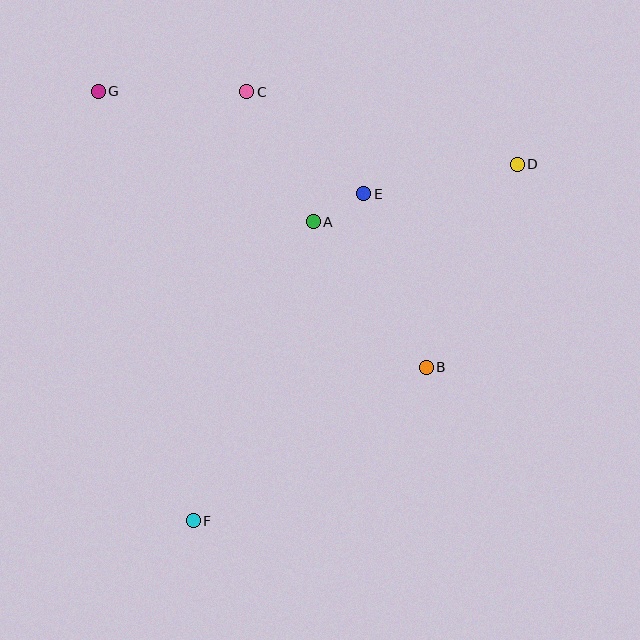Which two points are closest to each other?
Points A and E are closest to each other.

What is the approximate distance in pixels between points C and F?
The distance between C and F is approximately 432 pixels.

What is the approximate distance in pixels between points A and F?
The distance between A and F is approximately 322 pixels.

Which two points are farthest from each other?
Points D and F are farthest from each other.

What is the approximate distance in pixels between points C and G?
The distance between C and G is approximately 148 pixels.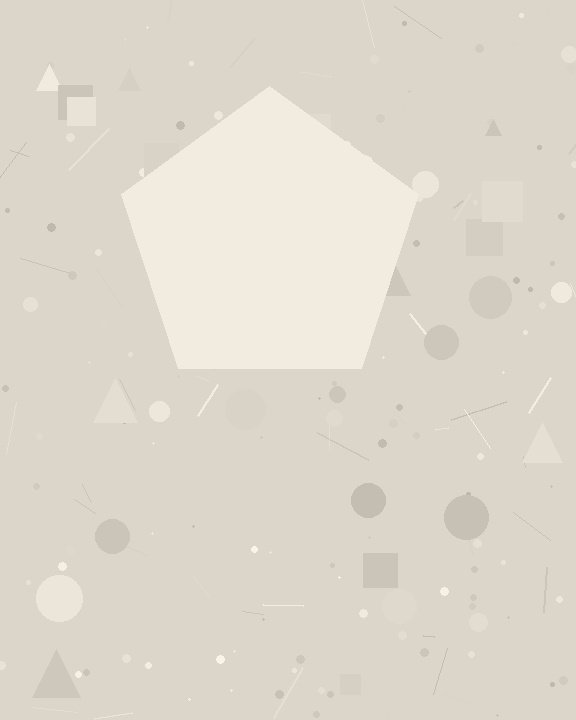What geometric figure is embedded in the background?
A pentagon is embedded in the background.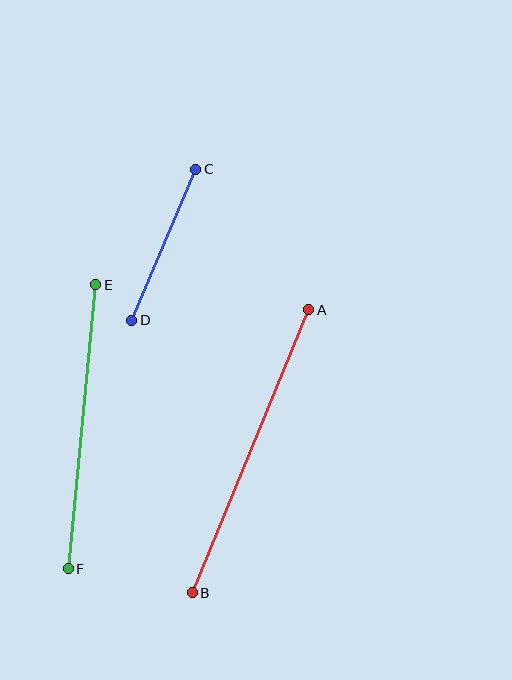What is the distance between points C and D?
The distance is approximately 164 pixels.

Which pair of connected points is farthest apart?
Points A and B are farthest apart.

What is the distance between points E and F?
The distance is approximately 285 pixels.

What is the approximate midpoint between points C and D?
The midpoint is at approximately (164, 245) pixels.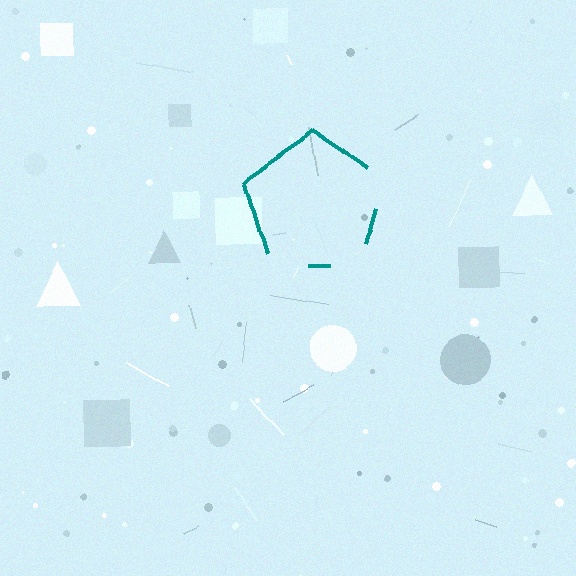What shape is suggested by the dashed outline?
The dashed outline suggests a pentagon.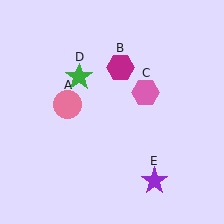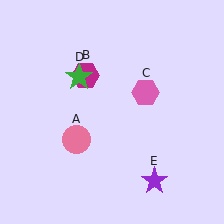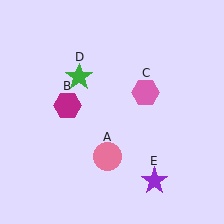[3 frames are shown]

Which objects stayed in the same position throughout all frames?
Pink hexagon (object C) and green star (object D) and purple star (object E) remained stationary.